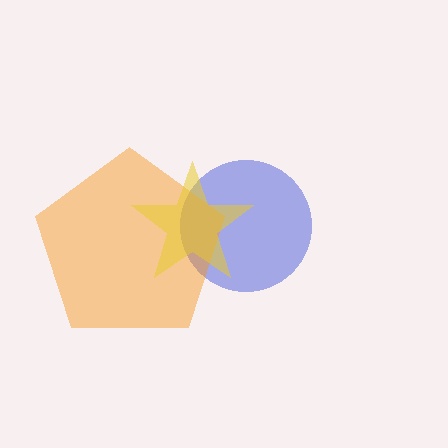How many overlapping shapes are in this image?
There are 3 overlapping shapes in the image.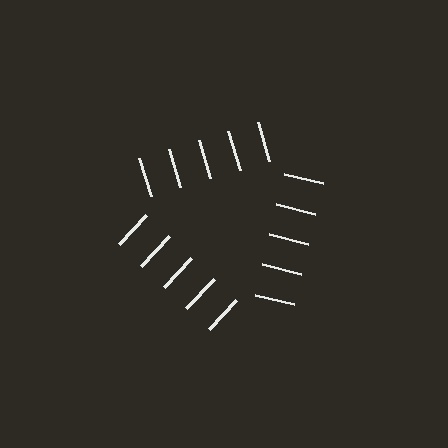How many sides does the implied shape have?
3 sides — the line-ends trace a triangle.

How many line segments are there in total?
15 — 5 along each of the 3 edges.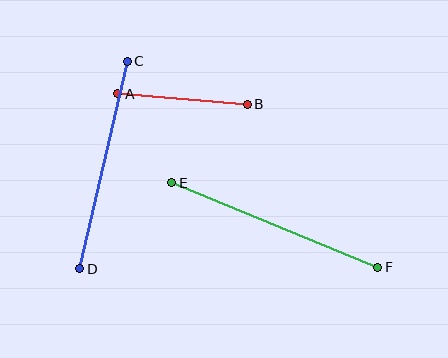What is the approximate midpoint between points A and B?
The midpoint is at approximately (182, 99) pixels.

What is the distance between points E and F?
The distance is approximately 223 pixels.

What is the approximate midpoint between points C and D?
The midpoint is at approximately (104, 165) pixels.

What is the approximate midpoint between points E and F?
The midpoint is at approximately (275, 225) pixels.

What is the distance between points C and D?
The distance is approximately 213 pixels.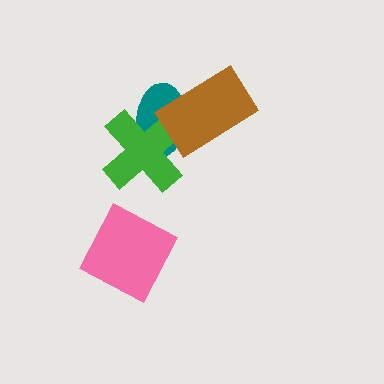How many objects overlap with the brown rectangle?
2 objects overlap with the brown rectangle.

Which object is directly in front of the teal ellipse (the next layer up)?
The green cross is directly in front of the teal ellipse.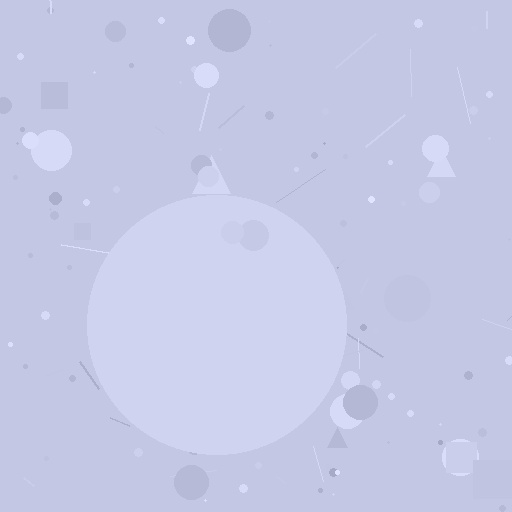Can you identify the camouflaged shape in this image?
The camouflaged shape is a circle.